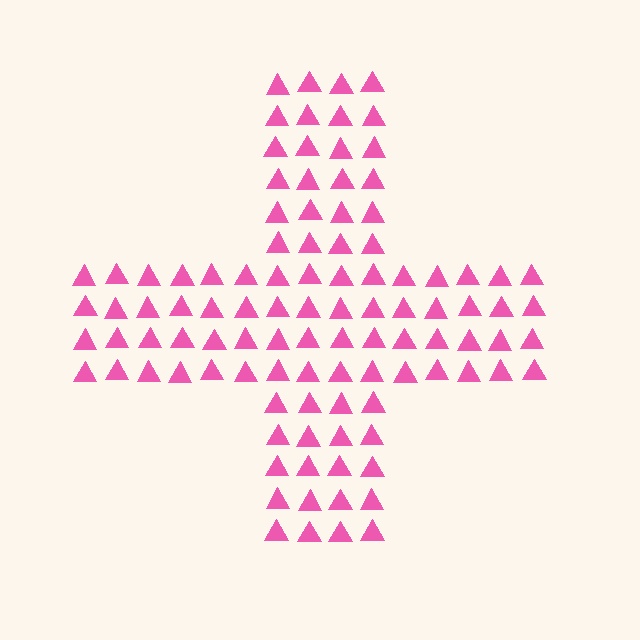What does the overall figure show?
The overall figure shows a cross.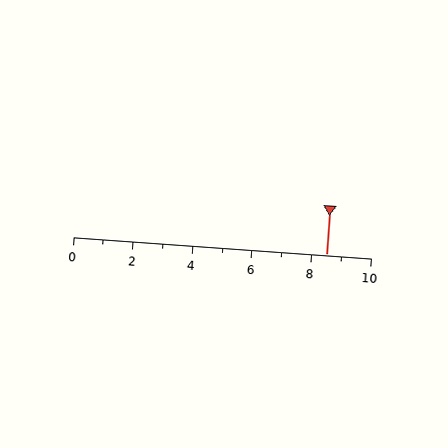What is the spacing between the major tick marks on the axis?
The major ticks are spaced 2 apart.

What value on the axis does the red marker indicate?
The marker indicates approximately 8.5.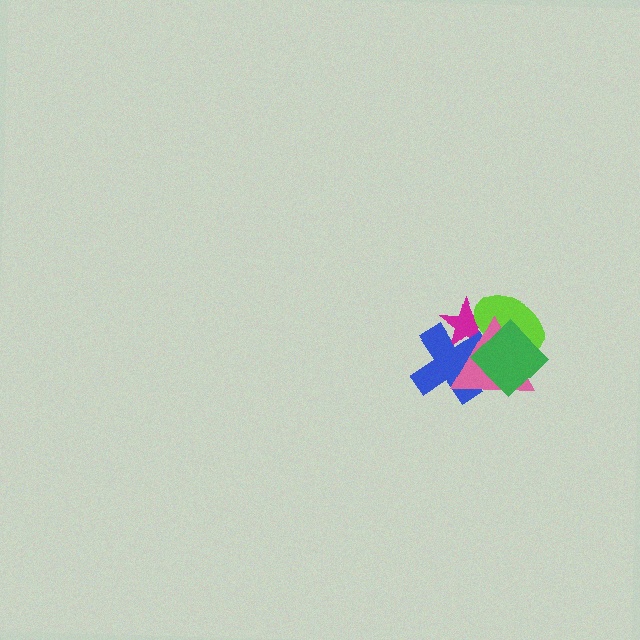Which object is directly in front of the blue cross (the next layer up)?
The pink triangle is directly in front of the blue cross.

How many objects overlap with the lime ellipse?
4 objects overlap with the lime ellipse.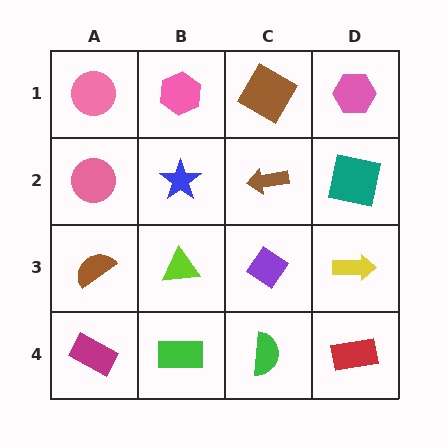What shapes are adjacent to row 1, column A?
A pink circle (row 2, column A), a pink hexagon (row 1, column B).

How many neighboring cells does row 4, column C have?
3.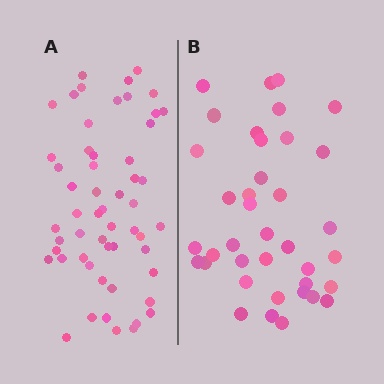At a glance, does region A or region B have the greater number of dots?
Region A (the left region) has more dots.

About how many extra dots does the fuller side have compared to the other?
Region A has approximately 15 more dots than region B.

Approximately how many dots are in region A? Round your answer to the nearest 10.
About 60 dots. (The exact count is 55, which rounds to 60.)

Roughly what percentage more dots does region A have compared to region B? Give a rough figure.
About 45% more.